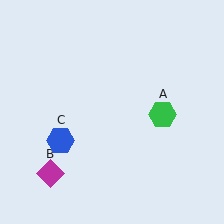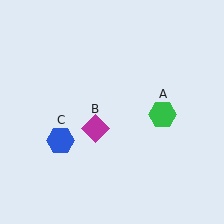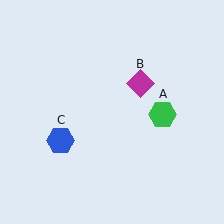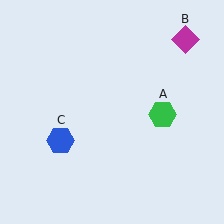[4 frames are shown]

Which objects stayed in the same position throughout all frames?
Green hexagon (object A) and blue hexagon (object C) remained stationary.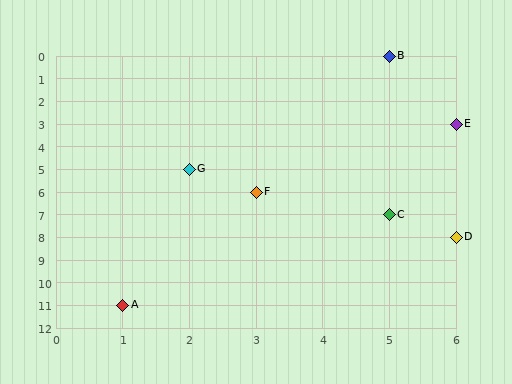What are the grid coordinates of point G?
Point G is at grid coordinates (2, 5).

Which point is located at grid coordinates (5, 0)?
Point B is at (5, 0).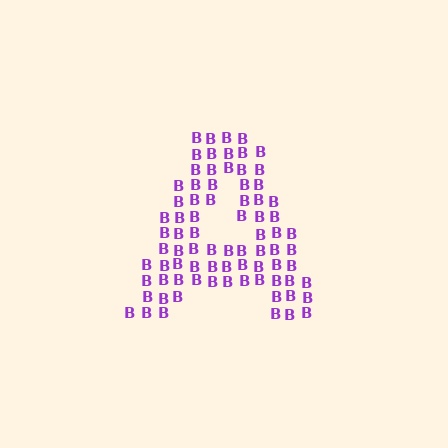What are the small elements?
The small elements are letter B's.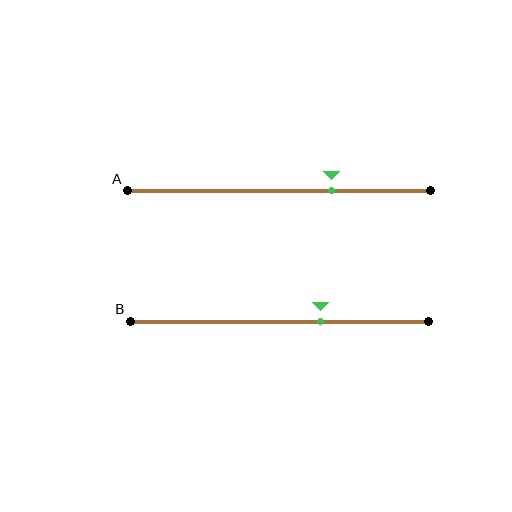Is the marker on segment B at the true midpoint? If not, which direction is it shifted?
No, the marker on segment B is shifted to the right by about 14% of the segment length.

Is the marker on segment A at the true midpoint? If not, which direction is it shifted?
No, the marker on segment A is shifted to the right by about 18% of the segment length.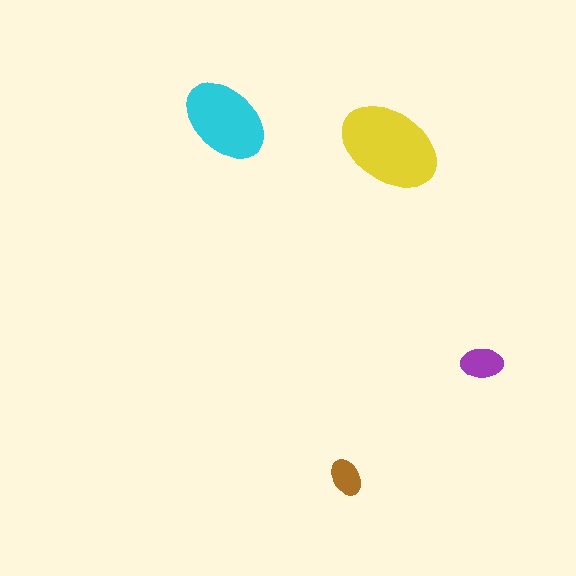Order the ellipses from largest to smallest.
the yellow one, the cyan one, the purple one, the brown one.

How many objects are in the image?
There are 4 objects in the image.